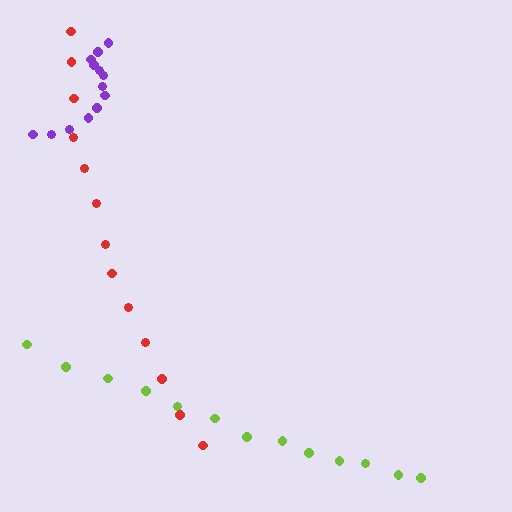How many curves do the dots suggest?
There are 3 distinct paths.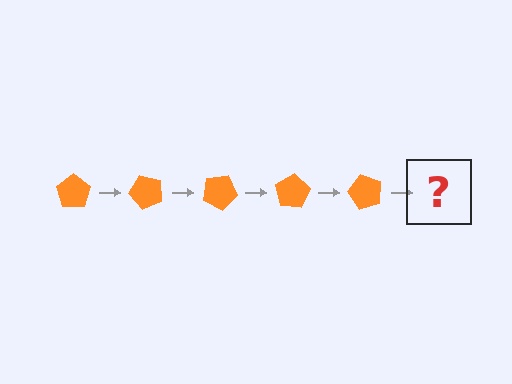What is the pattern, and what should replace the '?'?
The pattern is that the pentagon rotates 50 degrees each step. The '?' should be an orange pentagon rotated 250 degrees.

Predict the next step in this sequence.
The next step is an orange pentagon rotated 250 degrees.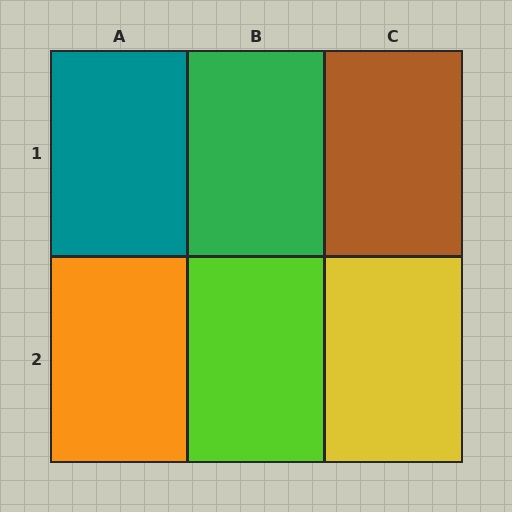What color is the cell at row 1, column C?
Brown.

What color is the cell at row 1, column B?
Green.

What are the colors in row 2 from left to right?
Orange, lime, yellow.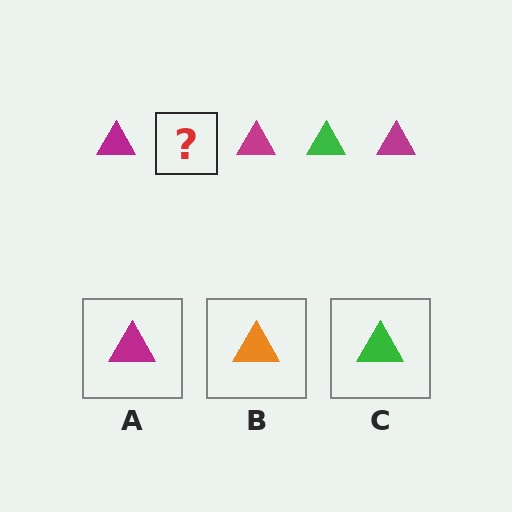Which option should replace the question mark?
Option C.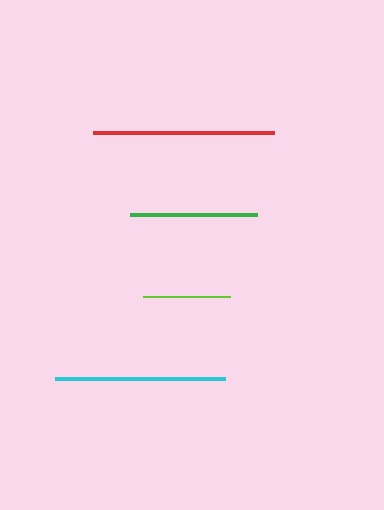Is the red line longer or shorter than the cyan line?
The red line is longer than the cyan line.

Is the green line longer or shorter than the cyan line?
The cyan line is longer than the green line.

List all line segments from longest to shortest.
From longest to shortest: red, cyan, green, lime.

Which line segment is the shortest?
The lime line is the shortest at approximately 87 pixels.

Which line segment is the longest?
The red line is the longest at approximately 181 pixels.